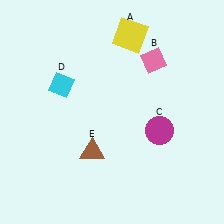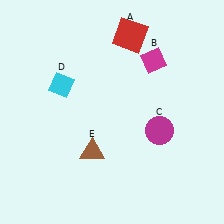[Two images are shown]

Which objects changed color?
A changed from yellow to red. B changed from pink to magenta.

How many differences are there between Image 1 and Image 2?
There are 2 differences between the two images.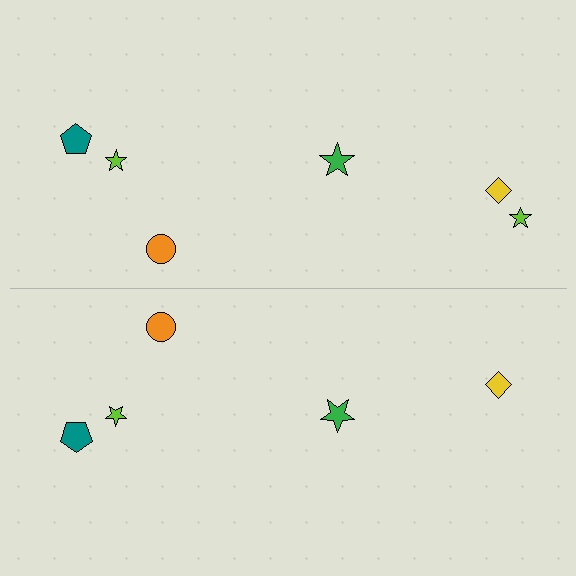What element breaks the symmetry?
A lime star is missing from the bottom side.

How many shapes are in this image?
There are 11 shapes in this image.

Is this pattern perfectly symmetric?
No, the pattern is not perfectly symmetric. A lime star is missing from the bottom side.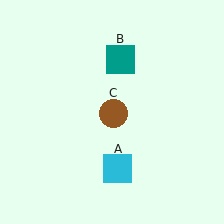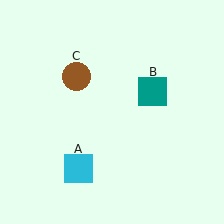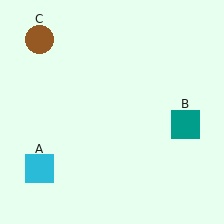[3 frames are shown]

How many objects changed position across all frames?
3 objects changed position: cyan square (object A), teal square (object B), brown circle (object C).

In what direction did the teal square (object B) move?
The teal square (object B) moved down and to the right.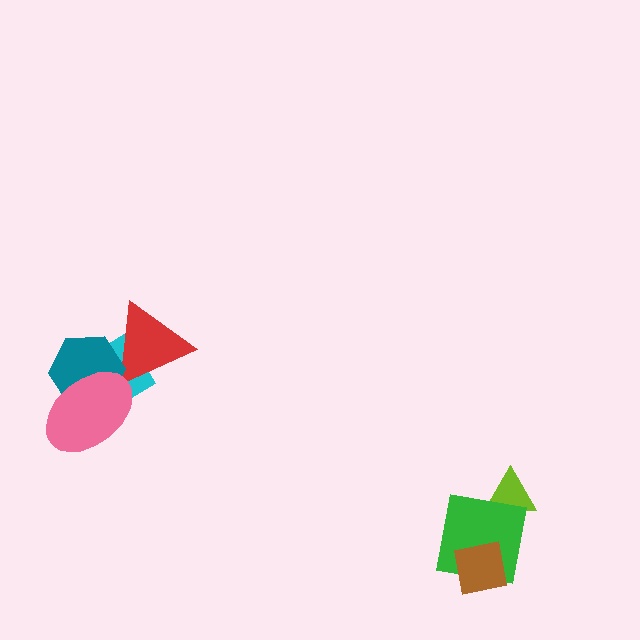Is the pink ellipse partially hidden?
No, no other shape covers it.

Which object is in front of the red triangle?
The teal hexagon is in front of the red triangle.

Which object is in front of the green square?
The brown square is in front of the green square.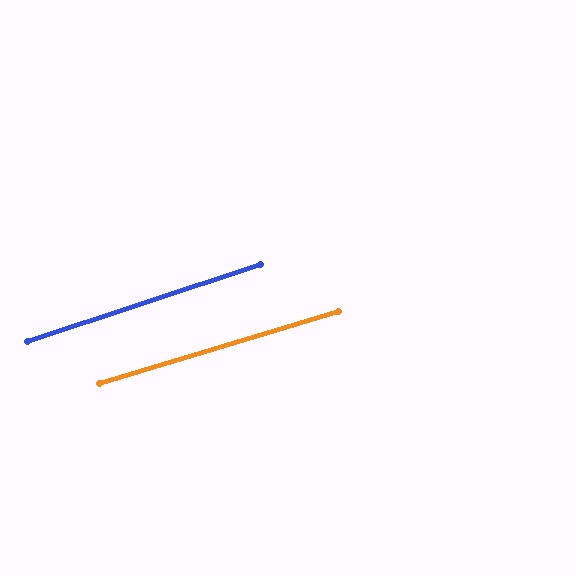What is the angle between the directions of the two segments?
Approximately 2 degrees.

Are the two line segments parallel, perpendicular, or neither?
Parallel — their directions differ by only 1.9°.